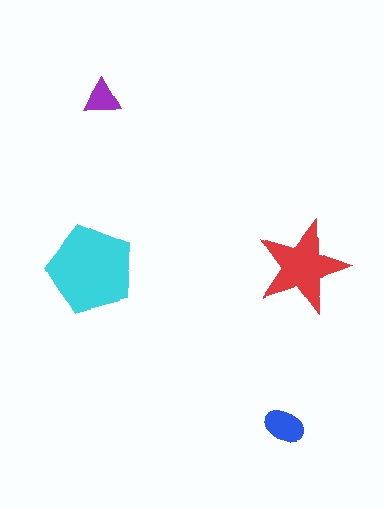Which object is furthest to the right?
The red star is rightmost.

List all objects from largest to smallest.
The cyan pentagon, the red star, the blue ellipse, the purple triangle.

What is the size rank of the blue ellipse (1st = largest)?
3rd.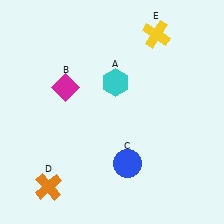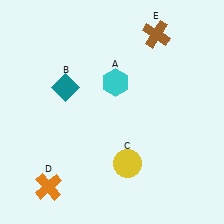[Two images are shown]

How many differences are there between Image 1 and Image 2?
There are 3 differences between the two images.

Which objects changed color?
B changed from magenta to teal. C changed from blue to yellow. E changed from yellow to brown.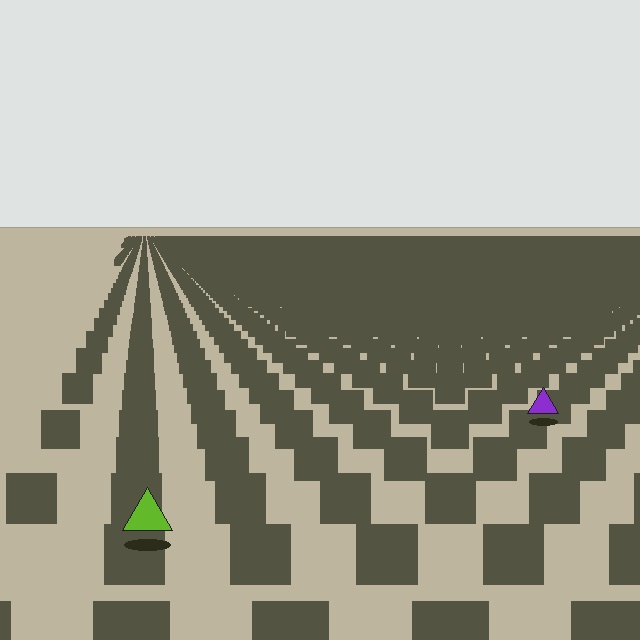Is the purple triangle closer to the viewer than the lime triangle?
No. The lime triangle is closer — you can tell from the texture gradient: the ground texture is coarser near it.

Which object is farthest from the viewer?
The purple triangle is farthest from the viewer. It appears smaller and the ground texture around it is denser.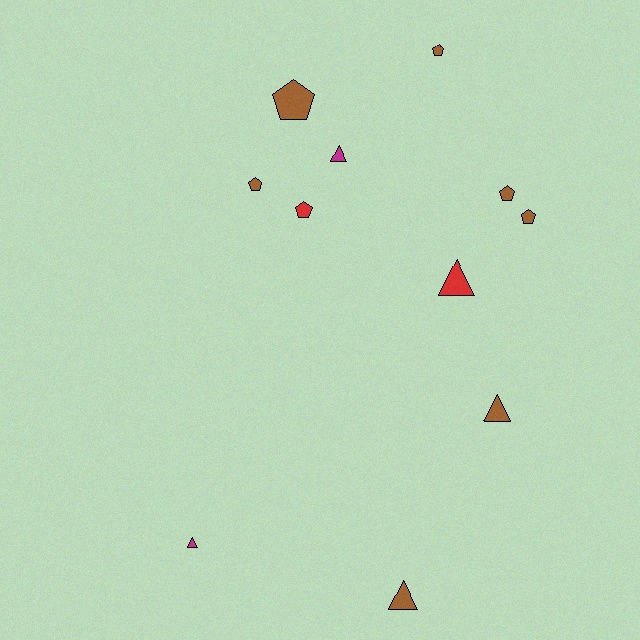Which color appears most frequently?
Brown, with 7 objects.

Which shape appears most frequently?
Pentagon, with 6 objects.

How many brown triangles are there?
There are 2 brown triangles.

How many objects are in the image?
There are 11 objects.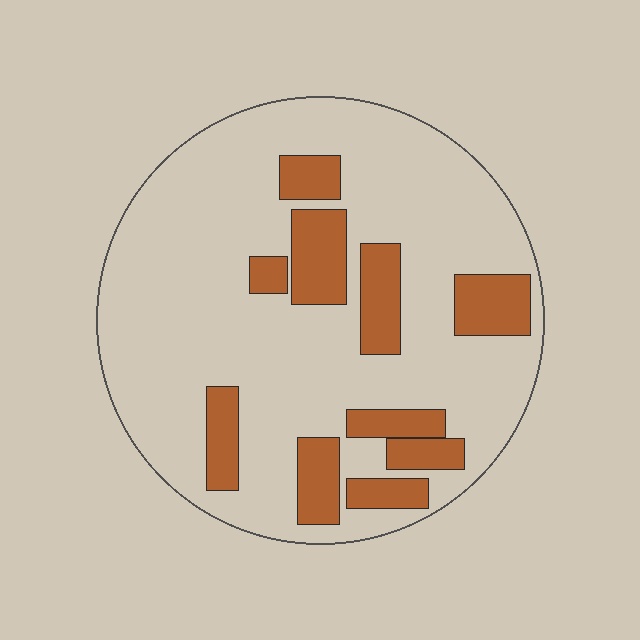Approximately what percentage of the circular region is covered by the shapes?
Approximately 20%.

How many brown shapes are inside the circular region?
10.